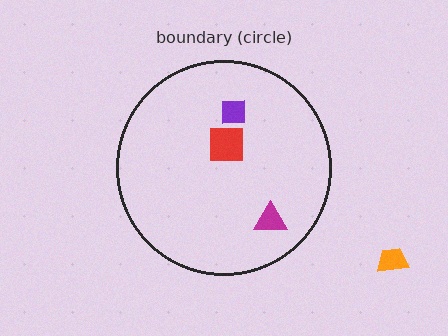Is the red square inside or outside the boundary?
Inside.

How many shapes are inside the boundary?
3 inside, 1 outside.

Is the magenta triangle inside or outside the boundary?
Inside.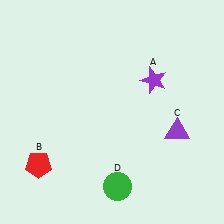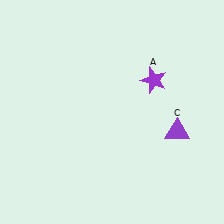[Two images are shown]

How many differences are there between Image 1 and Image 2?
There are 2 differences between the two images.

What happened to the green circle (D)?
The green circle (D) was removed in Image 2. It was in the bottom-right area of Image 1.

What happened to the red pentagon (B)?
The red pentagon (B) was removed in Image 2. It was in the bottom-left area of Image 1.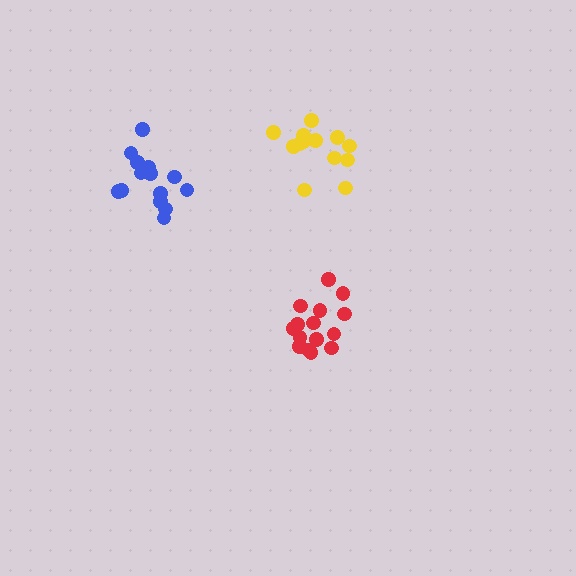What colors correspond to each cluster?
The clusters are colored: yellow, red, blue.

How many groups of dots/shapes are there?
There are 3 groups.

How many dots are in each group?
Group 1: 13 dots, Group 2: 15 dots, Group 3: 14 dots (42 total).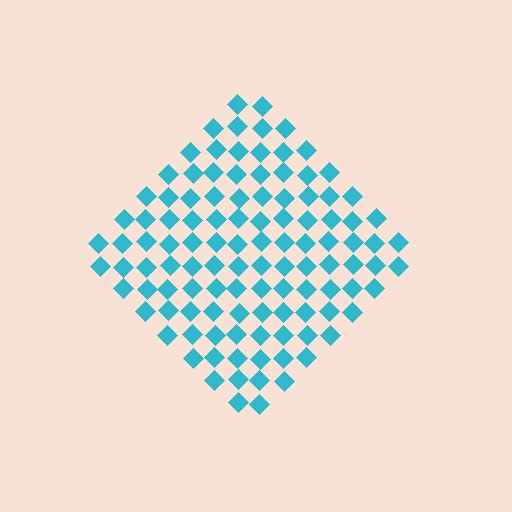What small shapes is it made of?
It is made of small diamonds.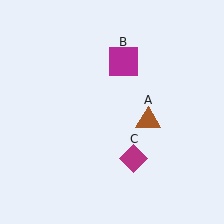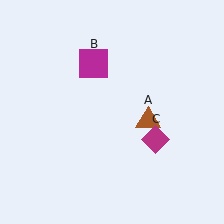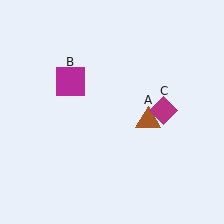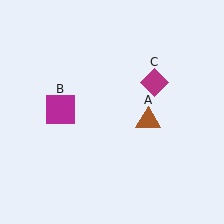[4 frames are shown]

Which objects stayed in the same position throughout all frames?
Brown triangle (object A) remained stationary.